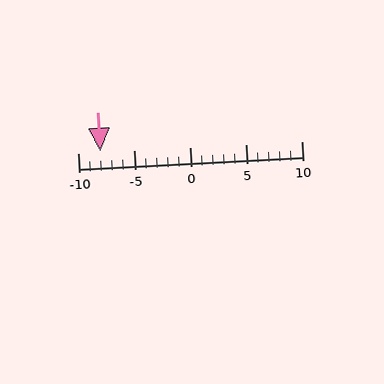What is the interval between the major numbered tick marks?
The major tick marks are spaced 5 units apart.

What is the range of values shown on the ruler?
The ruler shows values from -10 to 10.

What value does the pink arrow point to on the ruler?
The pink arrow points to approximately -8.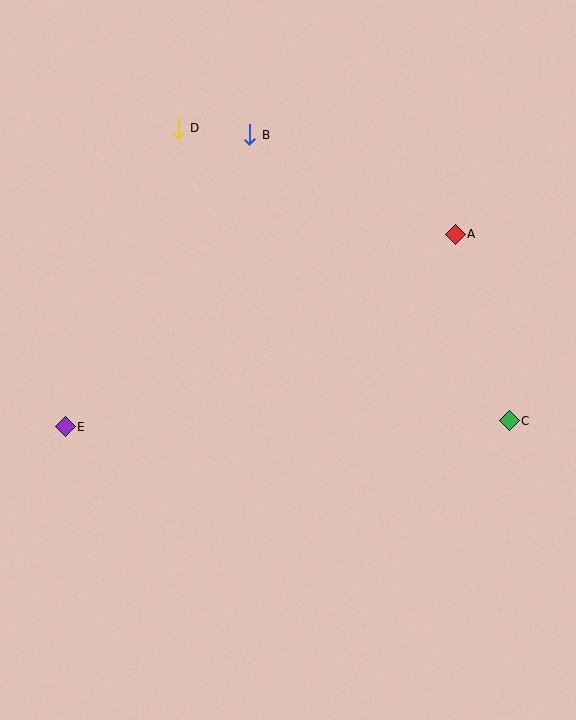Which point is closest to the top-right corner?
Point A is closest to the top-right corner.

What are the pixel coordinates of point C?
Point C is at (509, 421).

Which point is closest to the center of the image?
Point A at (455, 234) is closest to the center.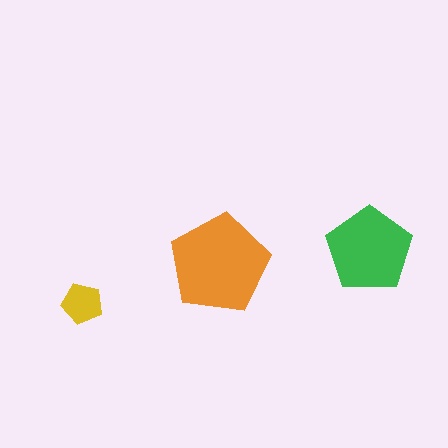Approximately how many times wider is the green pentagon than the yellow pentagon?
About 2 times wider.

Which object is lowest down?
The yellow pentagon is bottommost.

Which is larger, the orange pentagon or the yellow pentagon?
The orange one.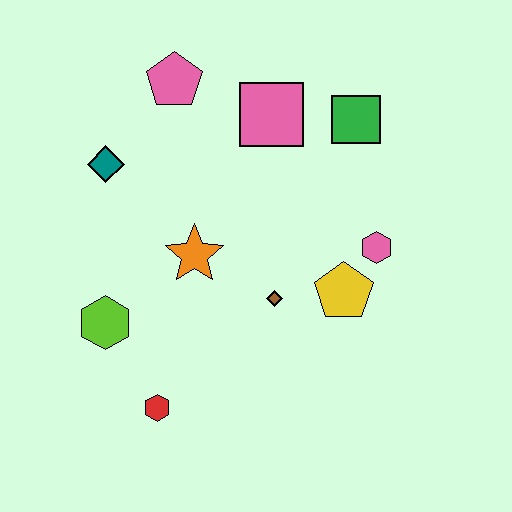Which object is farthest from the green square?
The red hexagon is farthest from the green square.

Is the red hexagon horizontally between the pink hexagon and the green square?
No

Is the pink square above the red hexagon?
Yes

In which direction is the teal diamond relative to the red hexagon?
The teal diamond is above the red hexagon.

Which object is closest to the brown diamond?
The yellow pentagon is closest to the brown diamond.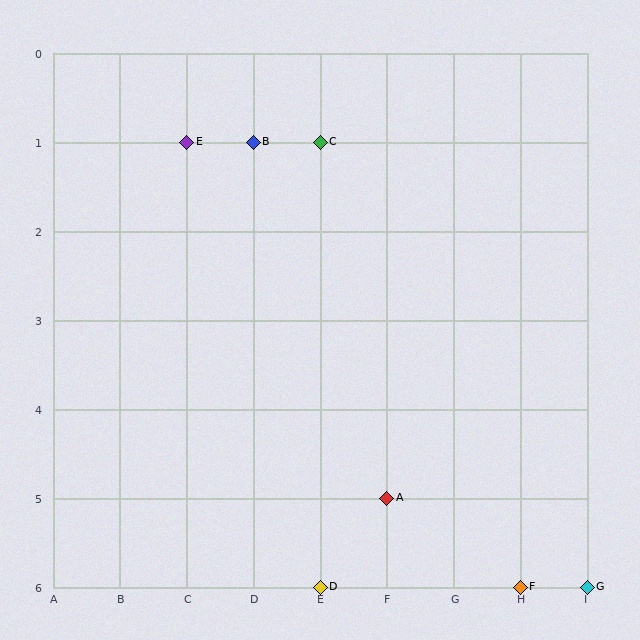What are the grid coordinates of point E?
Point E is at grid coordinates (C, 1).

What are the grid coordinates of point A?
Point A is at grid coordinates (F, 5).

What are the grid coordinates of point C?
Point C is at grid coordinates (E, 1).